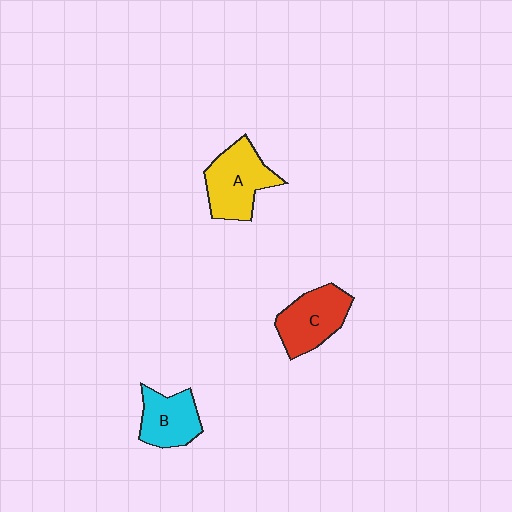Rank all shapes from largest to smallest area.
From largest to smallest: A (yellow), C (red), B (cyan).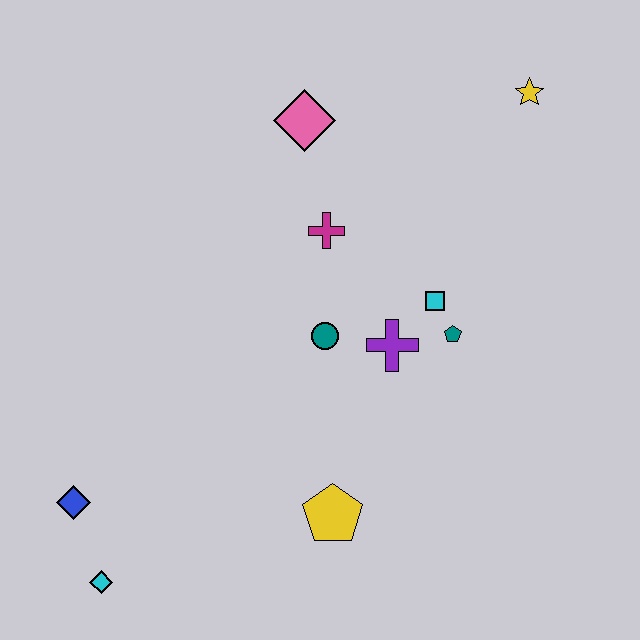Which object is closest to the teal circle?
The purple cross is closest to the teal circle.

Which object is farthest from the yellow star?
The cyan diamond is farthest from the yellow star.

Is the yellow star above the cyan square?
Yes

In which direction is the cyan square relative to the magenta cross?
The cyan square is to the right of the magenta cross.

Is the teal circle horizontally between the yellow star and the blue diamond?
Yes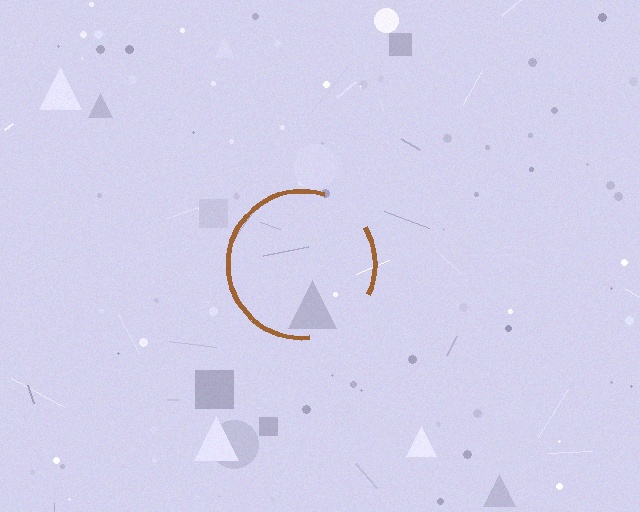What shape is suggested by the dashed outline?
The dashed outline suggests a circle.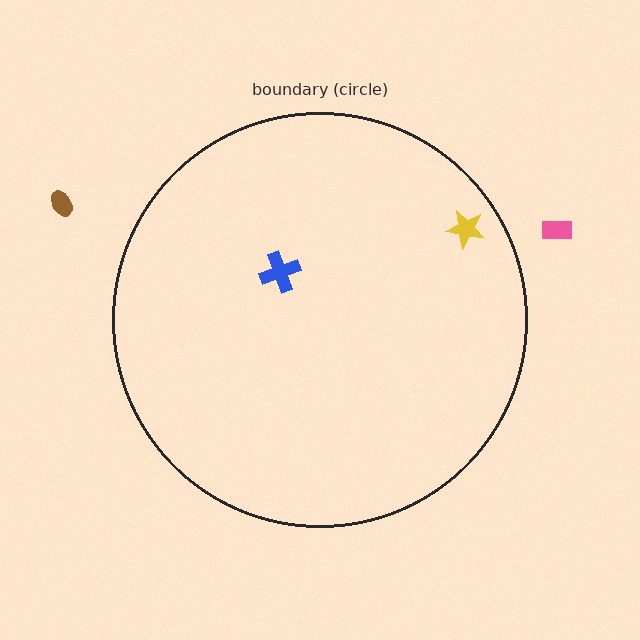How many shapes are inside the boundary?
2 inside, 2 outside.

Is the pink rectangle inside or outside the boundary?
Outside.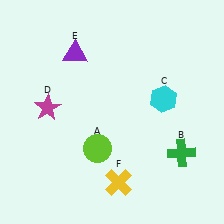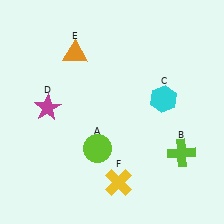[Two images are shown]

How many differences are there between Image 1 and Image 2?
There are 2 differences between the two images.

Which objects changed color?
B changed from green to lime. E changed from purple to orange.